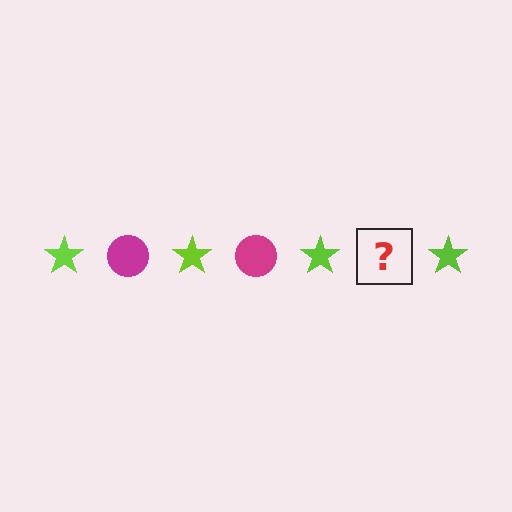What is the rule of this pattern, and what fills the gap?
The rule is that the pattern alternates between lime star and magenta circle. The gap should be filled with a magenta circle.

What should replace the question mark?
The question mark should be replaced with a magenta circle.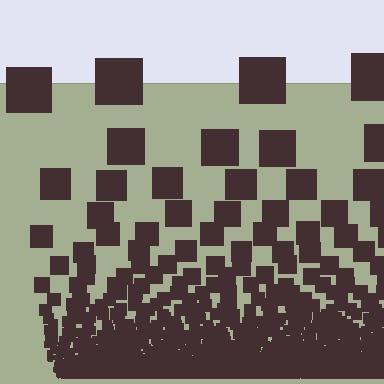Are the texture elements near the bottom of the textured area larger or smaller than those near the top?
Smaller. The gradient is inverted — elements near the bottom are smaller and denser.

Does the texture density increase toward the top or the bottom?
Density increases toward the bottom.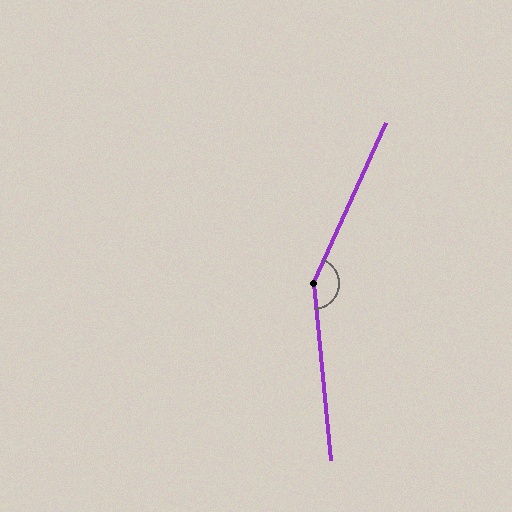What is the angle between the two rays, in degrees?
Approximately 150 degrees.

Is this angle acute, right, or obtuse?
It is obtuse.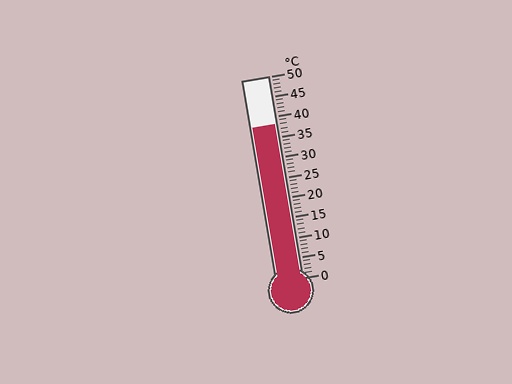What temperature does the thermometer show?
The thermometer shows approximately 38°C.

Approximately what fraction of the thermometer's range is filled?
The thermometer is filled to approximately 75% of its range.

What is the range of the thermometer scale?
The thermometer scale ranges from 0°C to 50°C.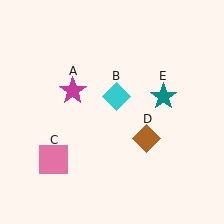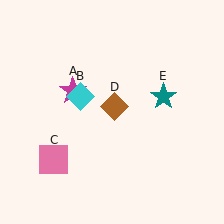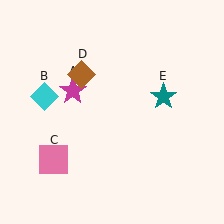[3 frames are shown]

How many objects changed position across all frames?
2 objects changed position: cyan diamond (object B), brown diamond (object D).